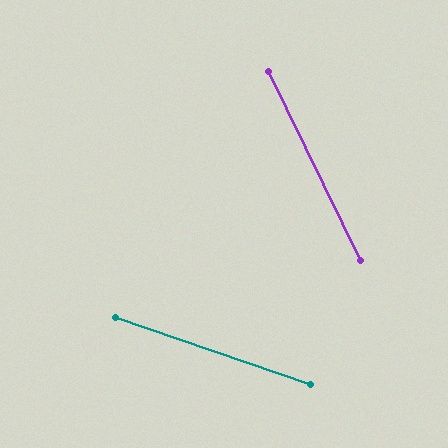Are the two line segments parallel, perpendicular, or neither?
Neither parallel nor perpendicular — they differ by about 45°.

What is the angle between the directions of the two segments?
Approximately 45 degrees.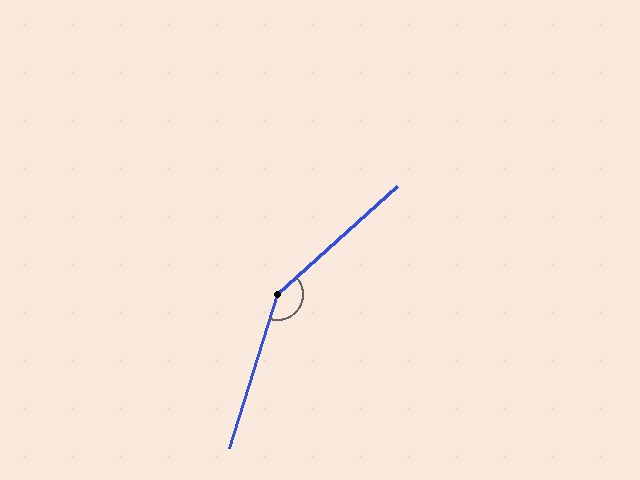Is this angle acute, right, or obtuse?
It is obtuse.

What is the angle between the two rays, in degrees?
Approximately 149 degrees.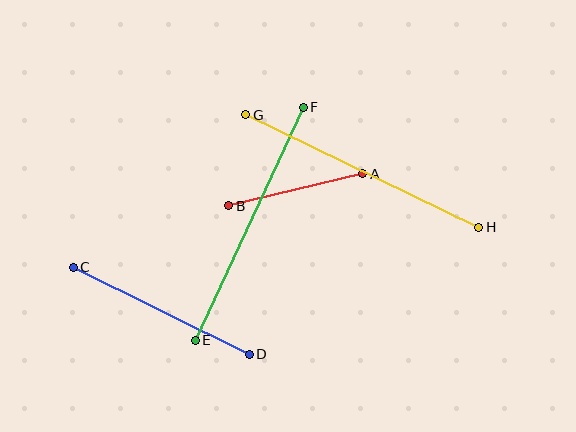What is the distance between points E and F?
The distance is approximately 257 pixels.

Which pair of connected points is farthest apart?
Points G and H are farthest apart.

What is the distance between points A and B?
The distance is approximately 138 pixels.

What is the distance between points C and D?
The distance is approximately 197 pixels.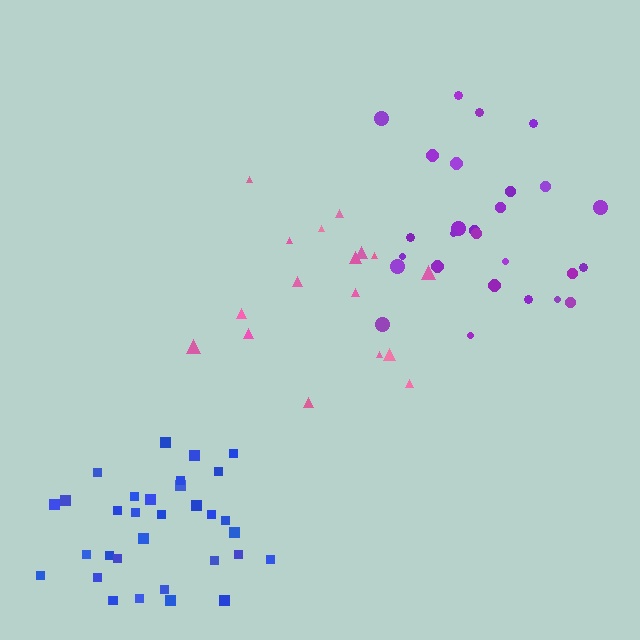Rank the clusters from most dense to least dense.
blue, purple, pink.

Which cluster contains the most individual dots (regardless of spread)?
Blue (33).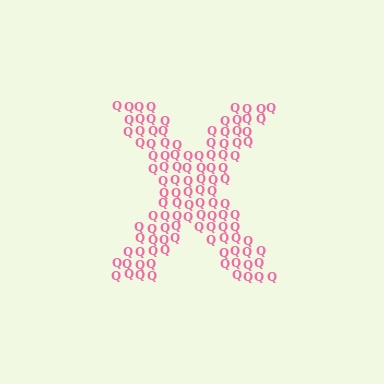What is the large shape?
The large shape is the letter X.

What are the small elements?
The small elements are letter Q's.